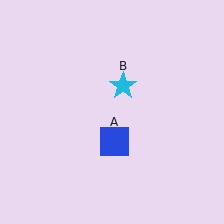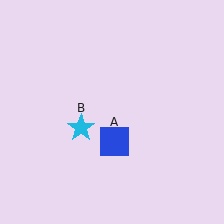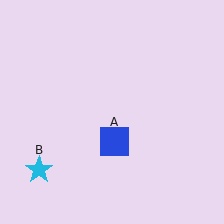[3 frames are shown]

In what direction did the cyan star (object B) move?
The cyan star (object B) moved down and to the left.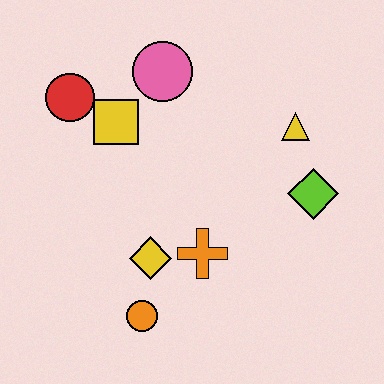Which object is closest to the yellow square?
The red circle is closest to the yellow square.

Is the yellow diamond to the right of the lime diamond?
No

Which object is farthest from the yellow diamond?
The yellow triangle is farthest from the yellow diamond.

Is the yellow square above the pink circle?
No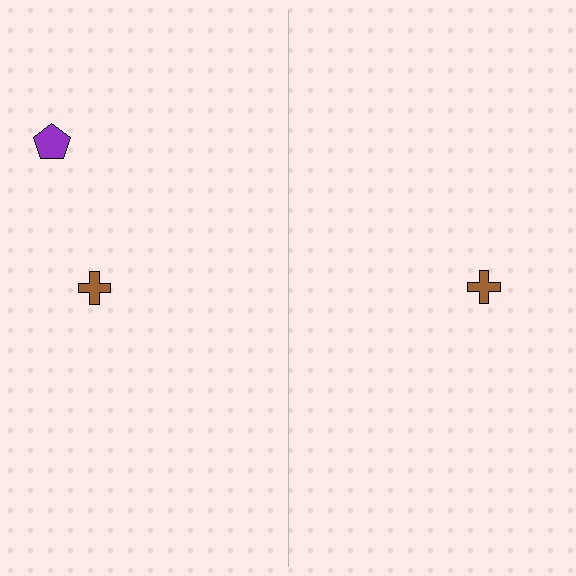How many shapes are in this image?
There are 3 shapes in this image.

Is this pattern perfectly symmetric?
No, the pattern is not perfectly symmetric. A purple pentagon is missing from the right side.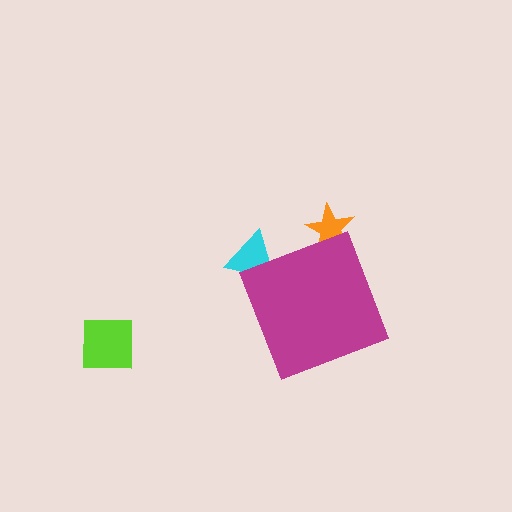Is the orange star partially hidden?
Yes, the orange star is partially hidden behind the magenta diamond.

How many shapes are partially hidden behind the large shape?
2 shapes are partially hidden.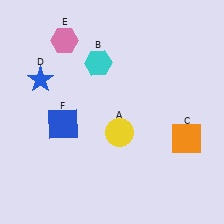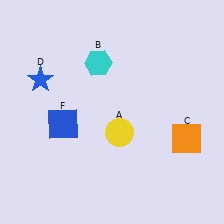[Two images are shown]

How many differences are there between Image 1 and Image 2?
There is 1 difference between the two images.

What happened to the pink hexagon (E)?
The pink hexagon (E) was removed in Image 2. It was in the top-left area of Image 1.